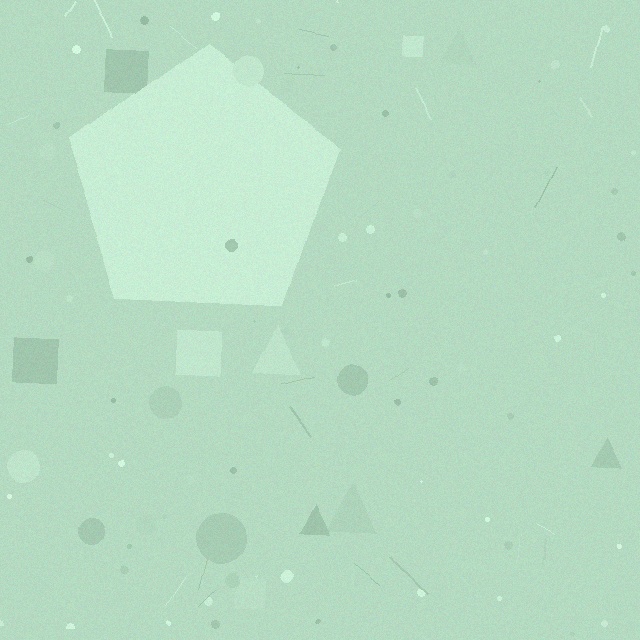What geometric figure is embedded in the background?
A pentagon is embedded in the background.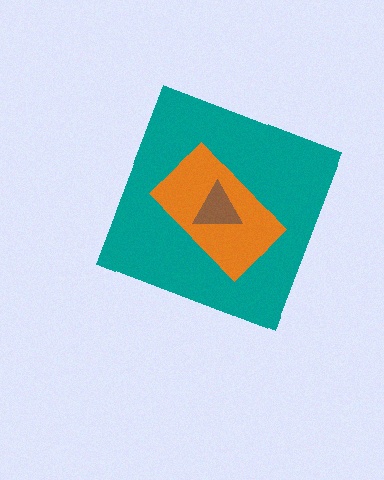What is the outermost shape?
The teal diamond.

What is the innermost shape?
The brown triangle.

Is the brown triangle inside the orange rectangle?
Yes.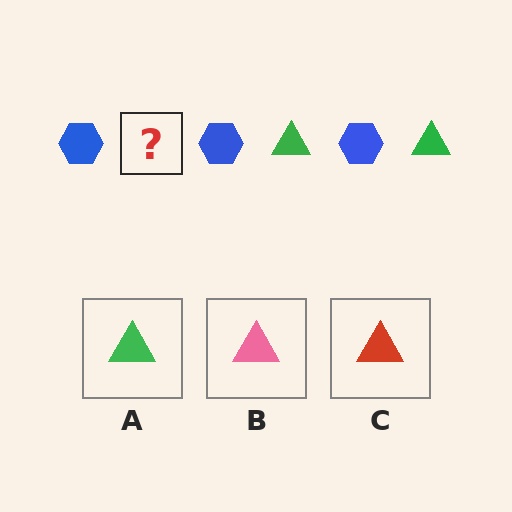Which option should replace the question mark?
Option A.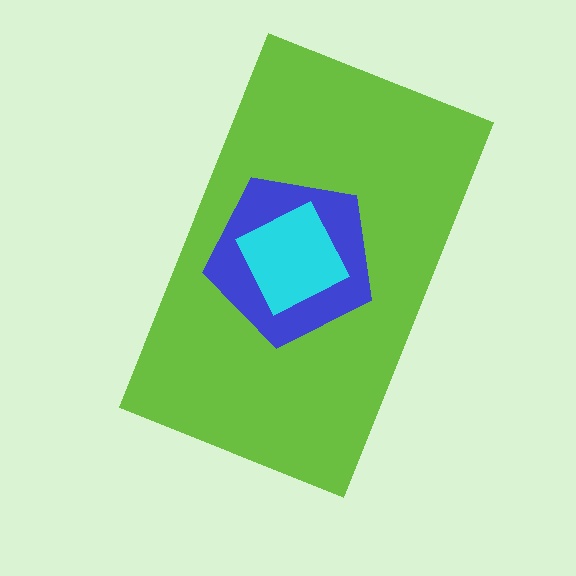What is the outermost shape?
The lime rectangle.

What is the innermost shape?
The cyan square.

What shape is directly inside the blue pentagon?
The cyan square.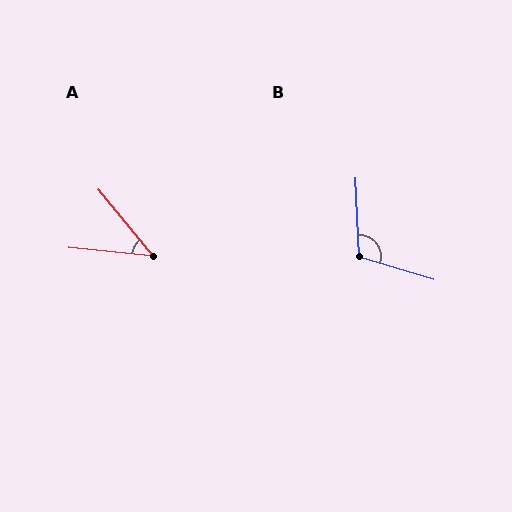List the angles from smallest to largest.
A (45°), B (109°).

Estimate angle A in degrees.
Approximately 45 degrees.